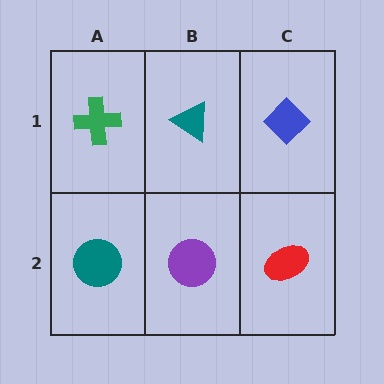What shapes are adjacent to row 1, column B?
A purple circle (row 2, column B), a green cross (row 1, column A), a blue diamond (row 1, column C).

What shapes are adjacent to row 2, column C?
A blue diamond (row 1, column C), a purple circle (row 2, column B).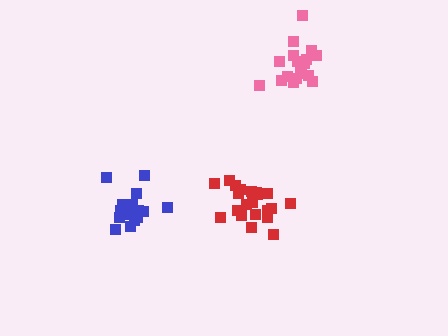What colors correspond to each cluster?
The clusters are colored: blue, red, pink.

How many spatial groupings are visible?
There are 3 spatial groupings.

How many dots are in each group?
Group 1: 17 dots, Group 2: 21 dots, Group 3: 18 dots (56 total).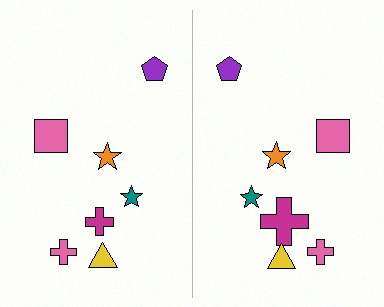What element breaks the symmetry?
The magenta cross on the right side has a different size than its mirror counterpart.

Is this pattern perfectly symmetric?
No, the pattern is not perfectly symmetric. The magenta cross on the right side has a different size than its mirror counterpart.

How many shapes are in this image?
There are 14 shapes in this image.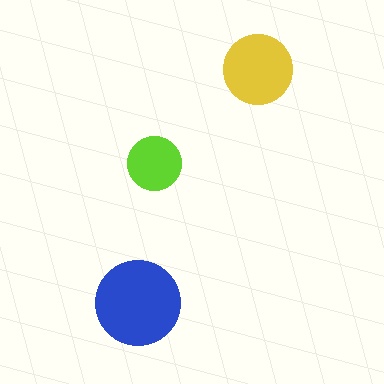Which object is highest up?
The yellow circle is topmost.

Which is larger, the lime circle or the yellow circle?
The yellow one.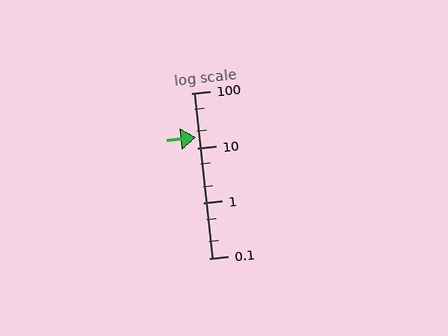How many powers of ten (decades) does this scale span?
The scale spans 3 decades, from 0.1 to 100.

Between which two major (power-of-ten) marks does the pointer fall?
The pointer is between 10 and 100.